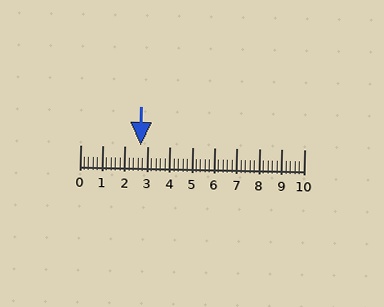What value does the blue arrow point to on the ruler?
The blue arrow points to approximately 2.7.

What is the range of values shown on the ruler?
The ruler shows values from 0 to 10.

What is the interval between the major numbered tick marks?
The major tick marks are spaced 1 units apart.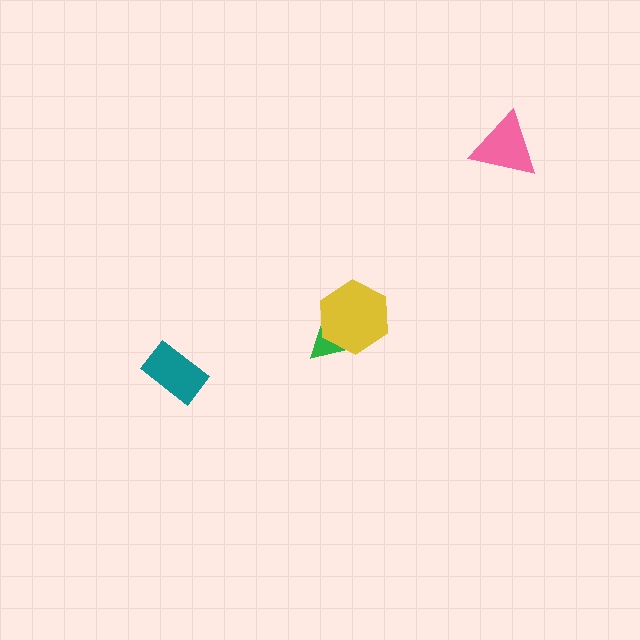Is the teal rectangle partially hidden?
No, no other shape covers it.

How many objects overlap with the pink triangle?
0 objects overlap with the pink triangle.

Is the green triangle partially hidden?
Yes, it is partially covered by another shape.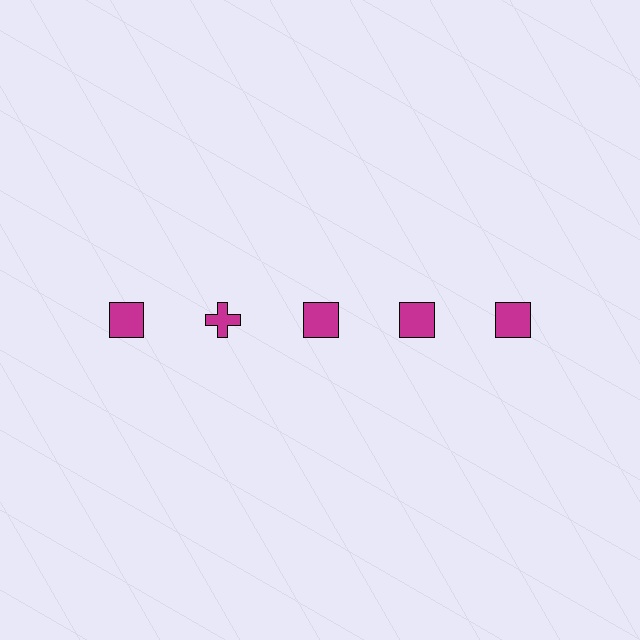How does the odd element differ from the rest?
It has a different shape: cross instead of square.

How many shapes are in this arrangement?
There are 5 shapes arranged in a grid pattern.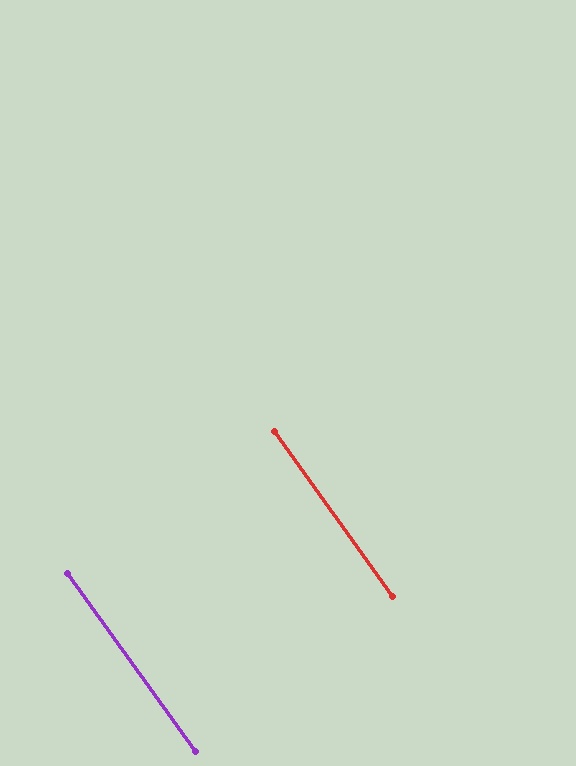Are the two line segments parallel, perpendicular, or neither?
Parallel — their directions differ by only 0.1°.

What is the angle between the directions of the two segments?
Approximately 0 degrees.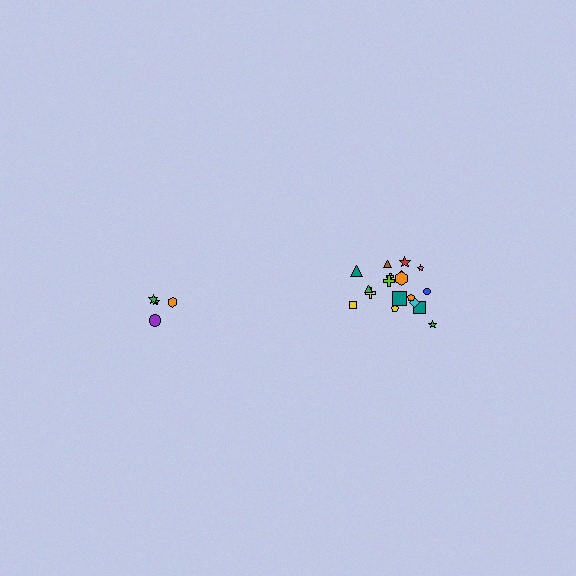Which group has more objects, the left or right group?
The right group.